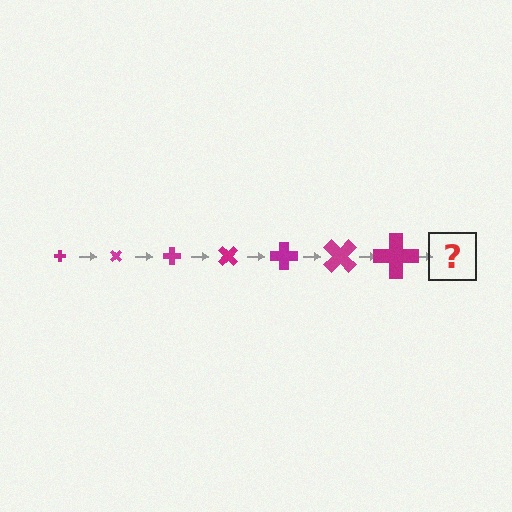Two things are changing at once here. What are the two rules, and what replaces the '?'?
The two rules are that the cross grows larger each step and it rotates 45 degrees each step. The '?' should be a cross, larger than the previous one and rotated 315 degrees from the start.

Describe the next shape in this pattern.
It should be a cross, larger than the previous one and rotated 315 degrees from the start.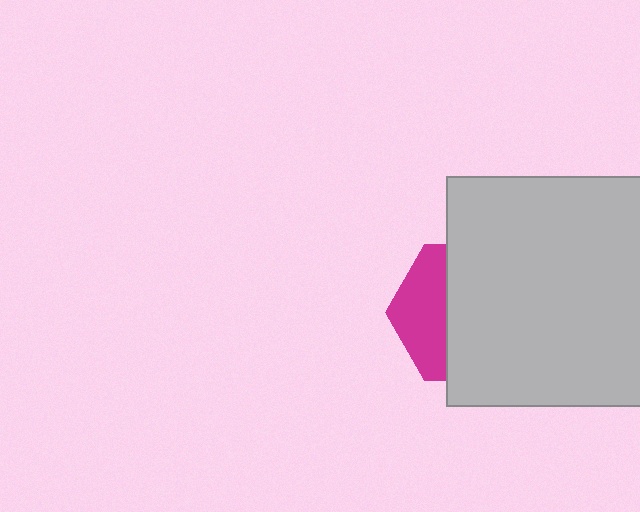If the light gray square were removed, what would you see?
You would see the complete magenta hexagon.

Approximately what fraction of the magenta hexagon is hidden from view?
Roughly 66% of the magenta hexagon is hidden behind the light gray square.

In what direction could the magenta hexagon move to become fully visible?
The magenta hexagon could move left. That would shift it out from behind the light gray square entirely.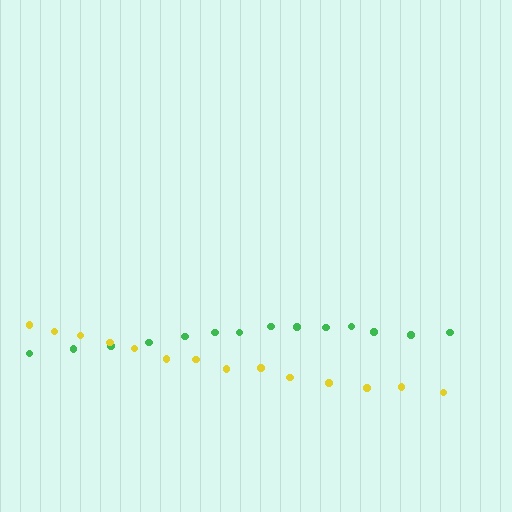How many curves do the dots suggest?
There are 2 distinct paths.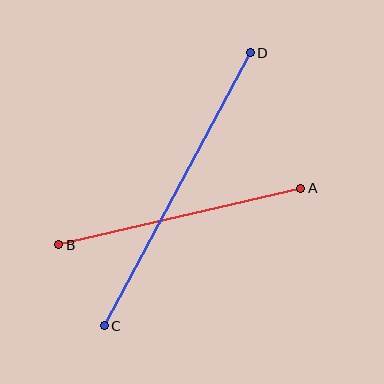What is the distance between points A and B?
The distance is approximately 248 pixels.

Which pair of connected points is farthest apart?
Points C and D are farthest apart.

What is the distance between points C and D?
The distance is approximately 310 pixels.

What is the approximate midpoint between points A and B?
The midpoint is at approximately (180, 216) pixels.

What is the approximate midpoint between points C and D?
The midpoint is at approximately (177, 189) pixels.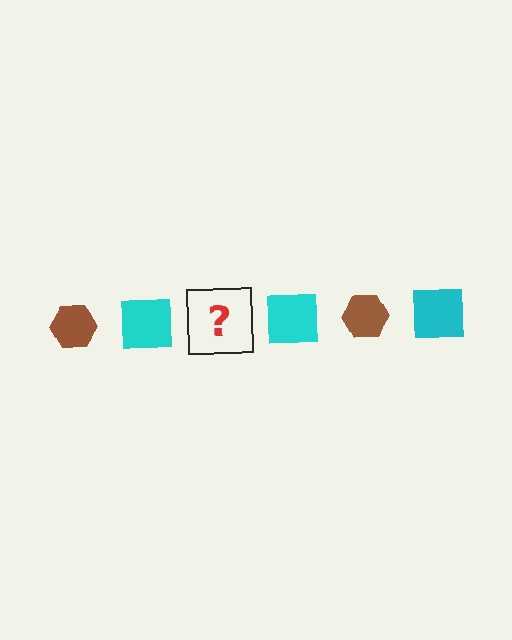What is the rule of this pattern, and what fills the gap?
The rule is that the pattern alternates between brown hexagon and cyan square. The gap should be filled with a brown hexagon.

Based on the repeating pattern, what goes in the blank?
The blank should be a brown hexagon.